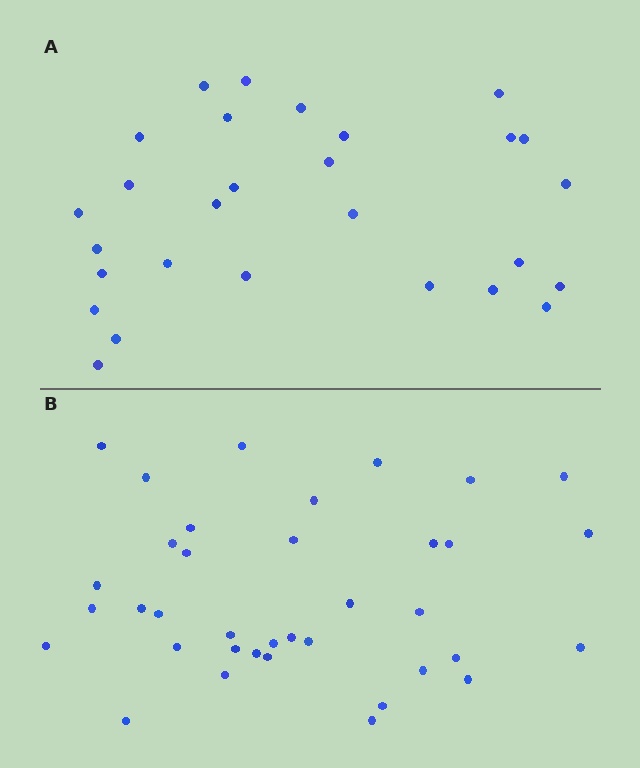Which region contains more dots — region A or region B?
Region B (the bottom region) has more dots.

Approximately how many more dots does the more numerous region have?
Region B has roughly 8 or so more dots than region A.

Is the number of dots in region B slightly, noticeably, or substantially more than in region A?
Region B has noticeably more, but not dramatically so. The ratio is roughly 1.3 to 1.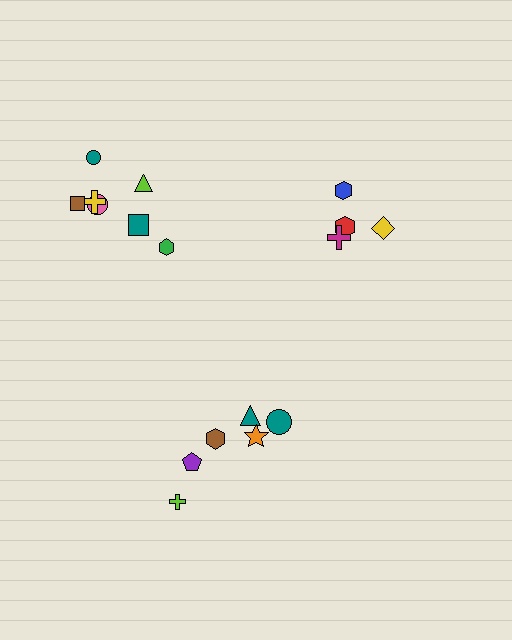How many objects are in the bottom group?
There are 6 objects.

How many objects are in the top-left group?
There are 7 objects.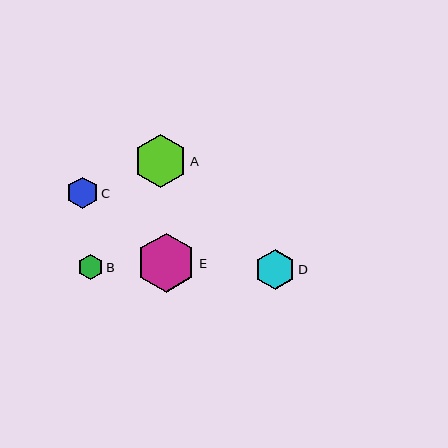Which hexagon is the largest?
Hexagon E is the largest with a size of approximately 59 pixels.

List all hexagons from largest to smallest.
From largest to smallest: E, A, D, C, B.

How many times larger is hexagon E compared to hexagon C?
Hexagon E is approximately 1.9 times the size of hexagon C.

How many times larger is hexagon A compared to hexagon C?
Hexagon A is approximately 1.7 times the size of hexagon C.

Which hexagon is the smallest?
Hexagon B is the smallest with a size of approximately 25 pixels.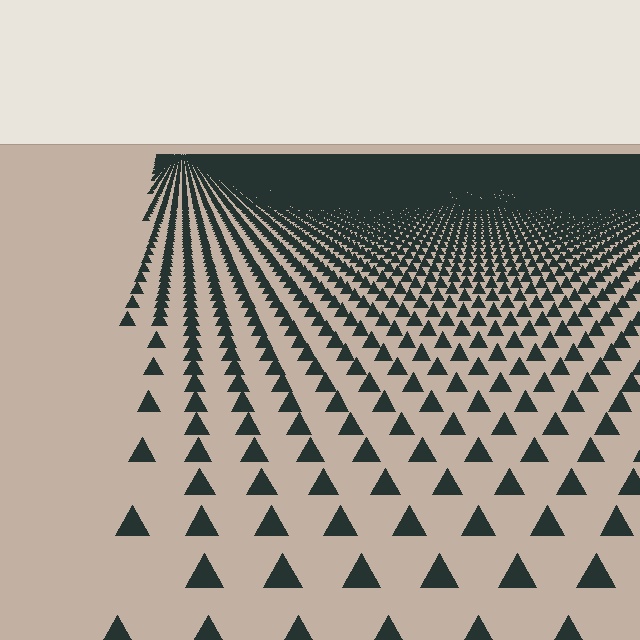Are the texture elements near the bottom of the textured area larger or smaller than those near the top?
Larger. Near the bottom, elements are closer to the viewer and appear at a bigger on-screen size.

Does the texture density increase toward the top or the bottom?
Density increases toward the top.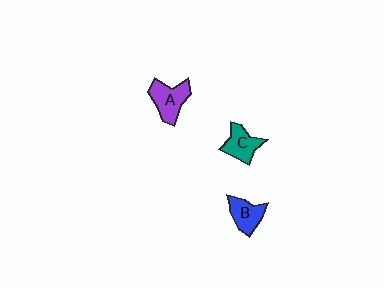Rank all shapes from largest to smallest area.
From largest to smallest: A (purple), C (teal), B (blue).